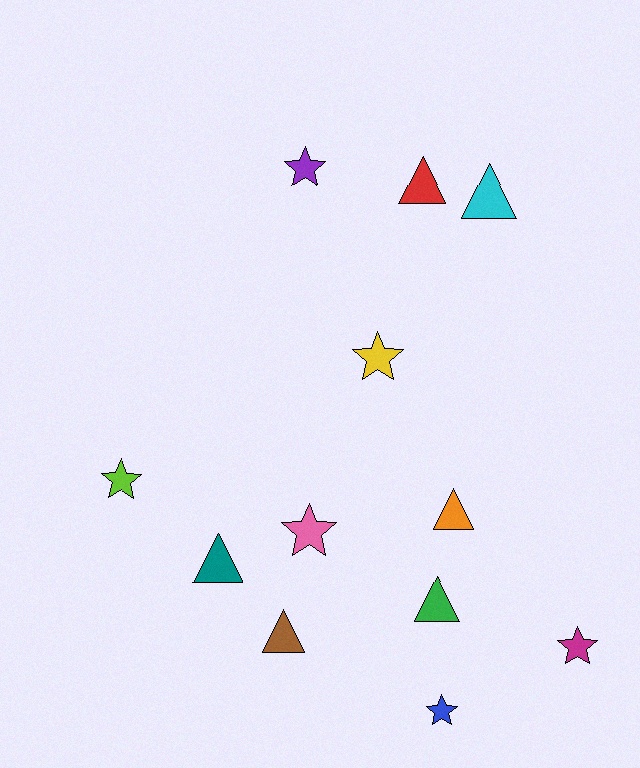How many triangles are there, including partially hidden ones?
There are 6 triangles.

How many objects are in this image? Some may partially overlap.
There are 12 objects.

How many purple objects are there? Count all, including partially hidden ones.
There is 1 purple object.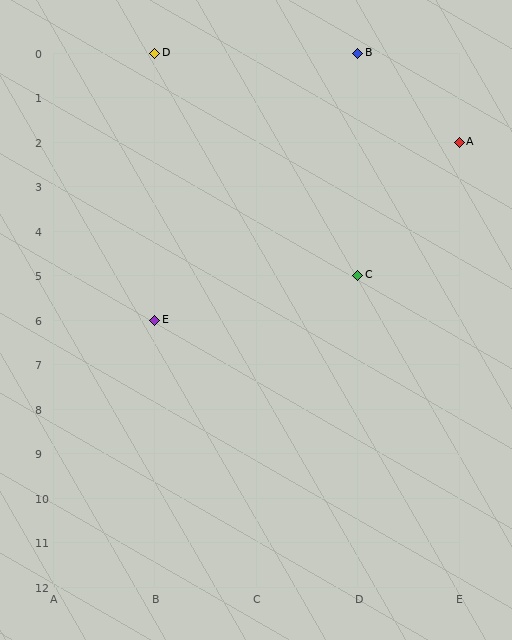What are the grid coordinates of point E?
Point E is at grid coordinates (B, 6).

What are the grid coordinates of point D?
Point D is at grid coordinates (B, 0).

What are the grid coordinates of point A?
Point A is at grid coordinates (E, 2).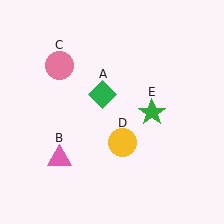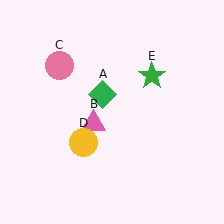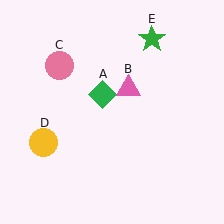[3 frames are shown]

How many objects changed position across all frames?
3 objects changed position: pink triangle (object B), yellow circle (object D), green star (object E).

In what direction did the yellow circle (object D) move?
The yellow circle (object D) moved left.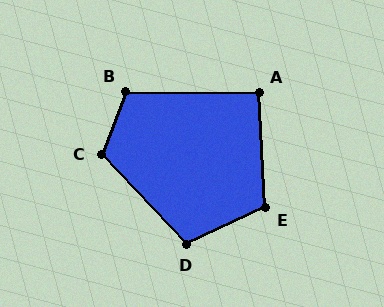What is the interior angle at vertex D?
Approximately 109 degrees (obtuse).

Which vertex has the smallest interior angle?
A, at approximately 93 degrees.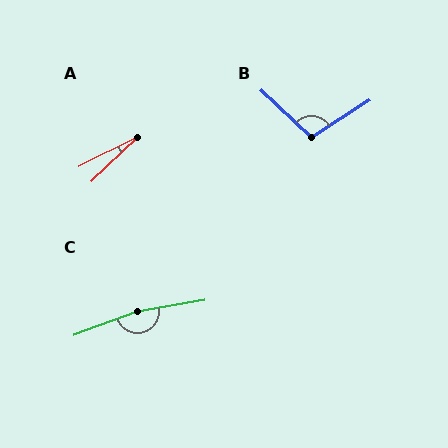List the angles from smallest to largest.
A (17°), B (104°), C (169°).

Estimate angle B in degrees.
Approximately 104 degrees.